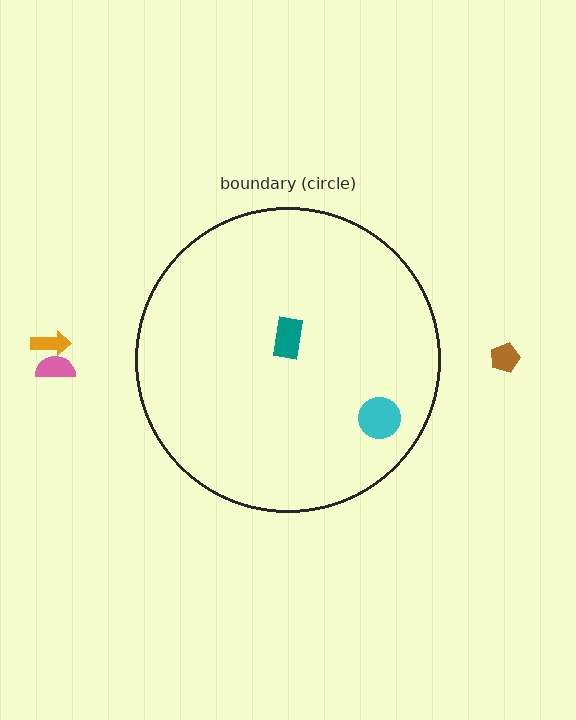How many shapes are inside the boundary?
2 inside, 3 outside.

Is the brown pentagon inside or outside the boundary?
Outside.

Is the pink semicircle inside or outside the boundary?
Outside.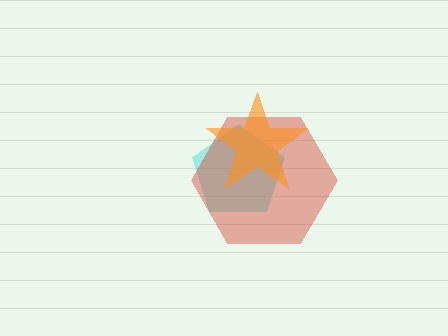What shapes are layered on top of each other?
The layered shapes are: a cyan pentagon, a red hexagon, an orange star.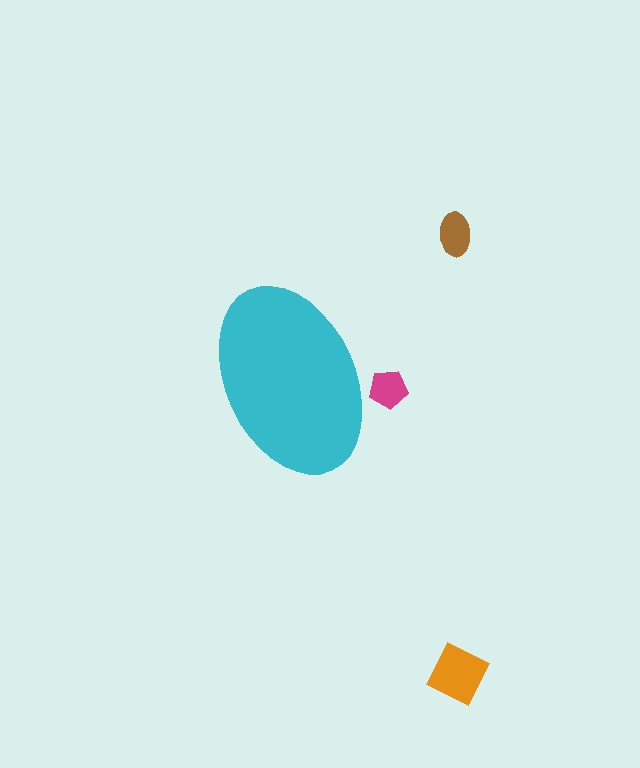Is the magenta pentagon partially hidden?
Yes, the magenta pentagon is partially hidden behind the cyan ellipse.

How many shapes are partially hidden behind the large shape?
1 shape is partially hidden.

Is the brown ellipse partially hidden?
No, the brown ellipse is fully visible.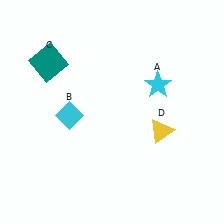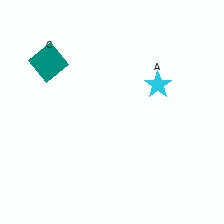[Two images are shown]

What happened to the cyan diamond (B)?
The cyan diamond (B) was removed in Image 2. It was in the bottom-left area of Image 1.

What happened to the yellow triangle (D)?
The yellow triangle (D) was removed in Image 2. It was in the bottom-right area of Image 1.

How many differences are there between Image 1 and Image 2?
There are 2 differences between the two images.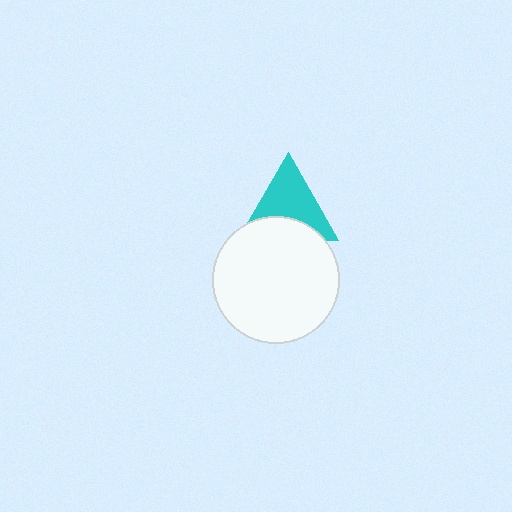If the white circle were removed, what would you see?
You would see the complete cyan triangle.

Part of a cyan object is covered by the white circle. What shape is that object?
It is a triangle.